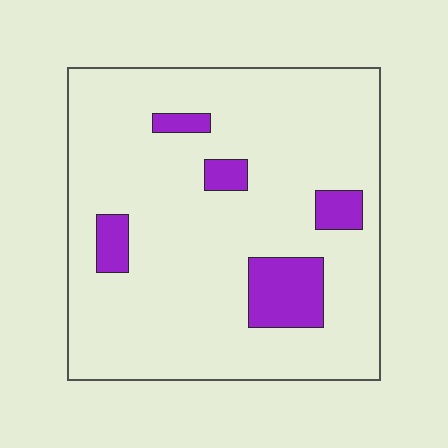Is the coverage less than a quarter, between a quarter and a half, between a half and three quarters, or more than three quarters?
Less than a quarter.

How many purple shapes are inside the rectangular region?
5.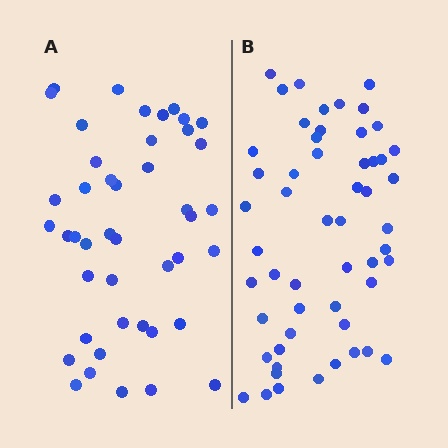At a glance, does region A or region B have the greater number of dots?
Region B (the right region) has more dots.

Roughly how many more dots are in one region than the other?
Region B has roughly 10 or so more dots than region A.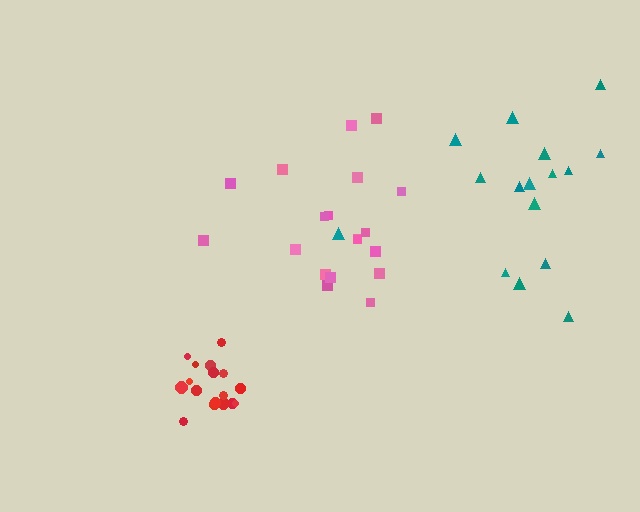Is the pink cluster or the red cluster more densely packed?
Red.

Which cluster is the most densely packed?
Red.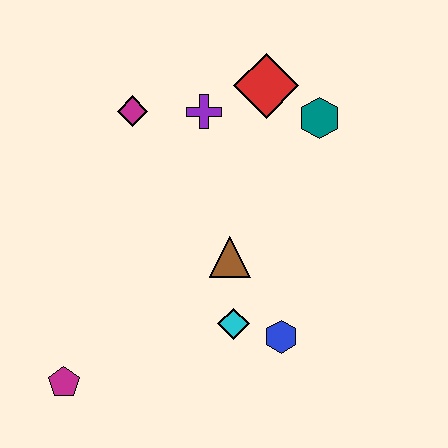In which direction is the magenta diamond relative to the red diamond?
The magenta diamond is to the left of the red diamond.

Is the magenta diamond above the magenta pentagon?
Yes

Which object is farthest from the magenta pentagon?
The teal hexagon is farthest from the magenta pentagon.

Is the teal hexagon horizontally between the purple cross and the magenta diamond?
No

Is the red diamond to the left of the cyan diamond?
No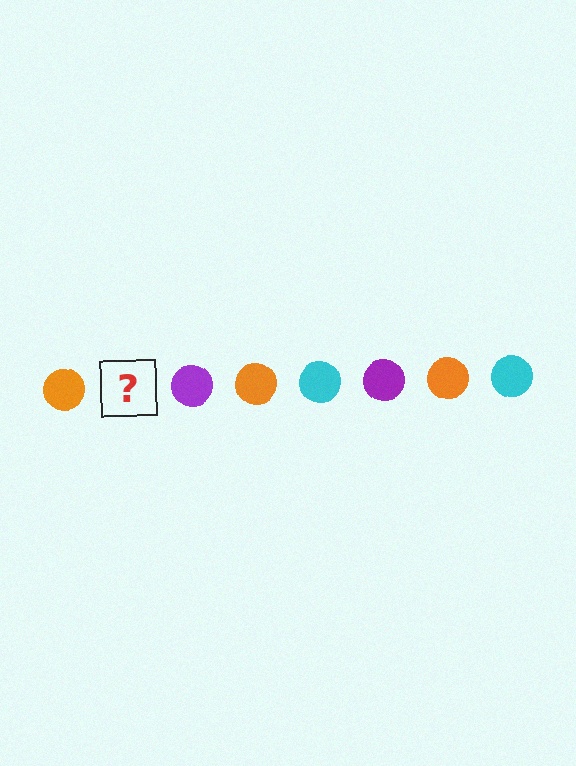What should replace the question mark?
The question mark should be replaced with a cyan circle.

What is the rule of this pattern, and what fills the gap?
The rule is that the pattern cycles through orange, cyan, purple circles. The gap should be filled with a cyan circle.